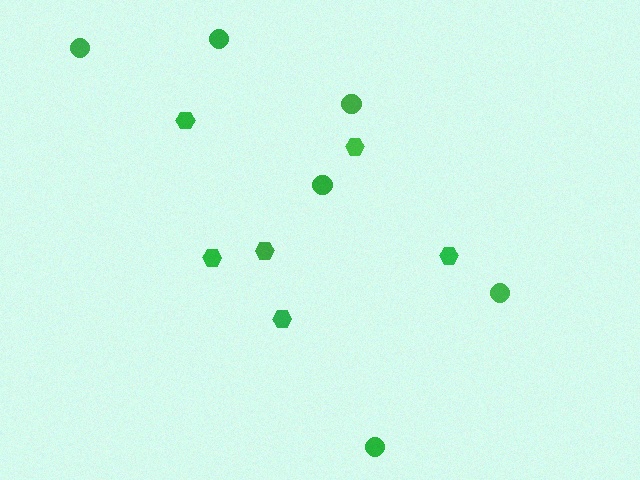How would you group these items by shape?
There are 2 groups: one group of circles (6) and one group of hexagons (6).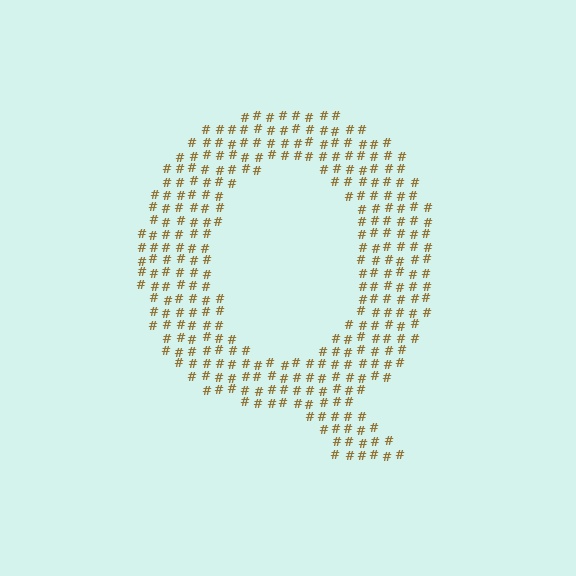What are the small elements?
The small elements are hash symbols.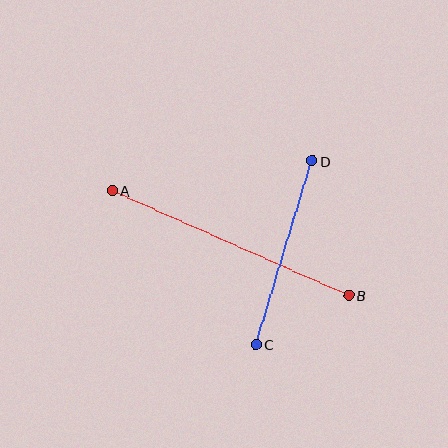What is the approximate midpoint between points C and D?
The midpoint is at approximately (284, 253) pixels.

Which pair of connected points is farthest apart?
Points A and B are farthest apart.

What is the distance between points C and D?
The distance is approximately 192 pixels.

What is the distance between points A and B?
The distance is approximately 259 pixels.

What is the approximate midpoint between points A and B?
The midpoint is at approximately (231, 243) pixels.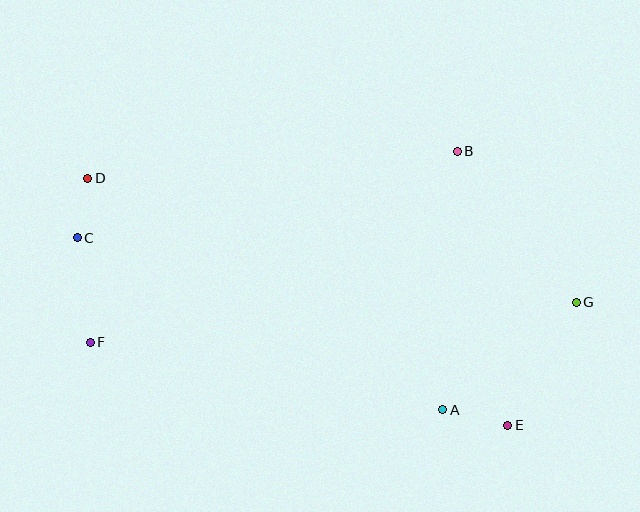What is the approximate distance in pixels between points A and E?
The distance between A and E is approximately 67 pixels.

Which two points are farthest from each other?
Points D and G are farthest from each other.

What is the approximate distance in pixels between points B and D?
The distance between B and D is approximately 370 pixels.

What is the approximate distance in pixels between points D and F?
The distance between D and F is approximately 164 pixels.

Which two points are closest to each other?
Points C and D are closest to each other.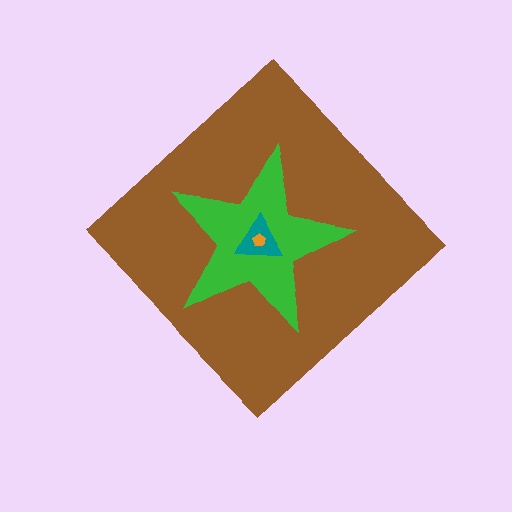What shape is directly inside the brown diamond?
The green star.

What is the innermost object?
The orange pentagon.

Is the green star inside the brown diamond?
Yes.